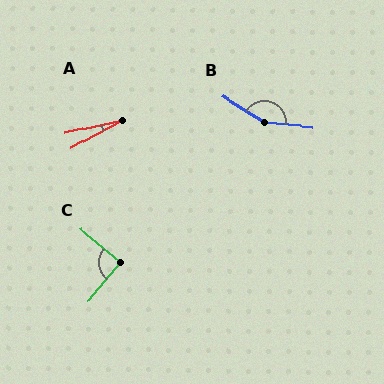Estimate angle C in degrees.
Approximately 90 degrees.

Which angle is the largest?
B, at approximately 153 degrees.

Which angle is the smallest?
A, at approximately 16 degrees.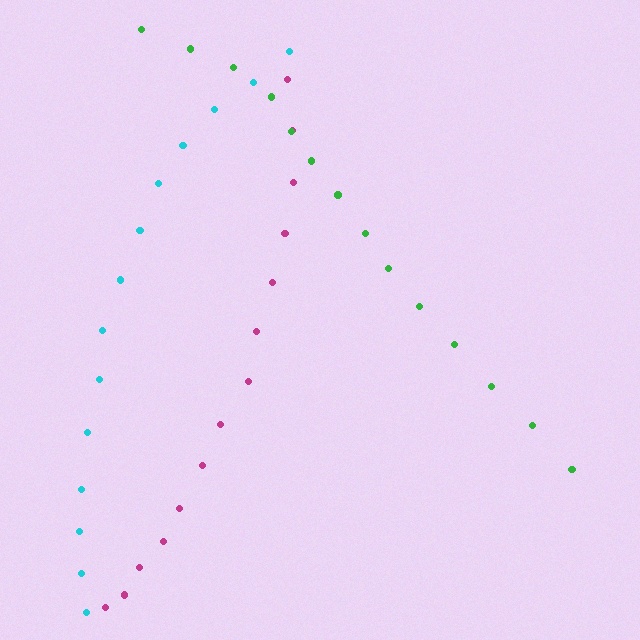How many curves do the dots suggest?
There are 3 distinct paths.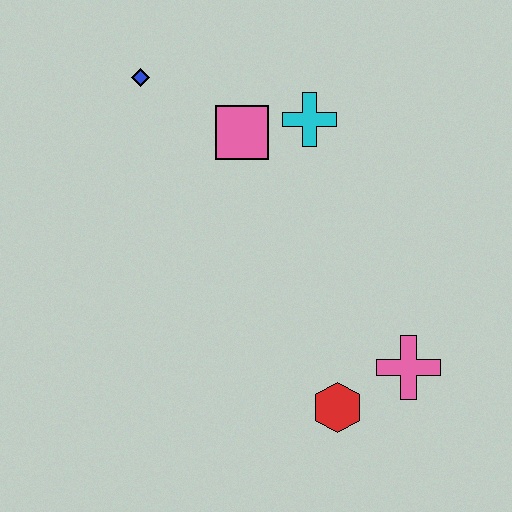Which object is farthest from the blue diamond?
The pink cross is farthest from the blue diamond.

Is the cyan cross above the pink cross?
Yes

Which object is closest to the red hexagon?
The pink cross is closest to the red hexagon.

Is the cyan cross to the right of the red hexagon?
No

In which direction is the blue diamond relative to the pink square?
The blue diamond is to the left of the pink square.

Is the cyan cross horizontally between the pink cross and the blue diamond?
Yes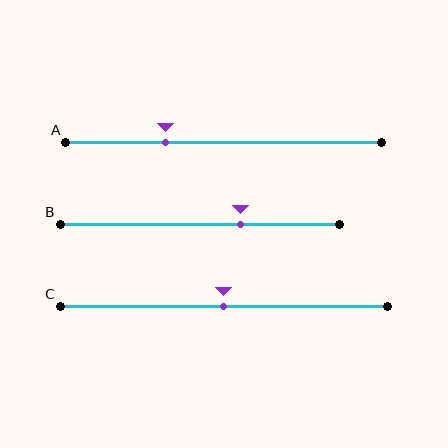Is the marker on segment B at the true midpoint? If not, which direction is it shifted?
No, the marker on segment B is shifted to the right by about 15% of the segment length.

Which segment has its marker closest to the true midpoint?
Segment C has its marker closest to the true midpoint.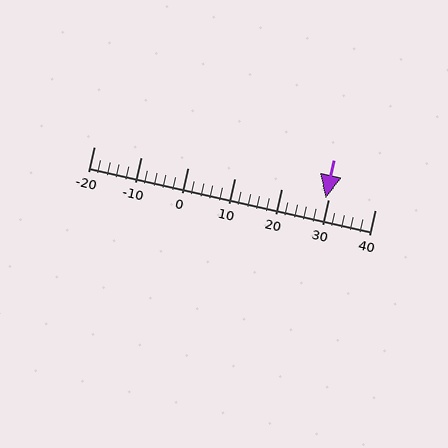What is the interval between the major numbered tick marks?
The major tick marks are spaced 10 units apart.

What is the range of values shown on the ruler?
The ruler shows values from -20 to 40.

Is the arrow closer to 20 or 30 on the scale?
The arrow is closer to 30.